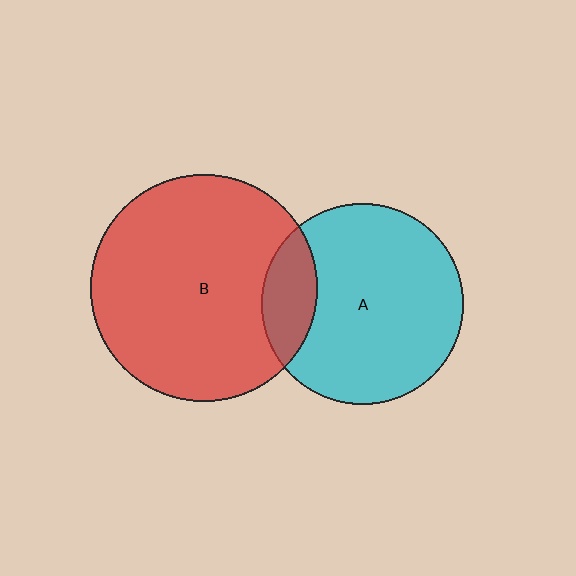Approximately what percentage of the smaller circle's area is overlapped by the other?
Approximately 15%.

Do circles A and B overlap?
Yes.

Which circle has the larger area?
Circle B (red).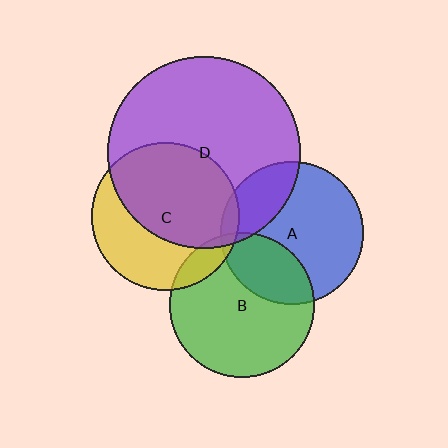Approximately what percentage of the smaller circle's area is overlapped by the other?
Approximately 30%.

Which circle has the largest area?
Circle D (purple).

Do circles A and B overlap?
Yes.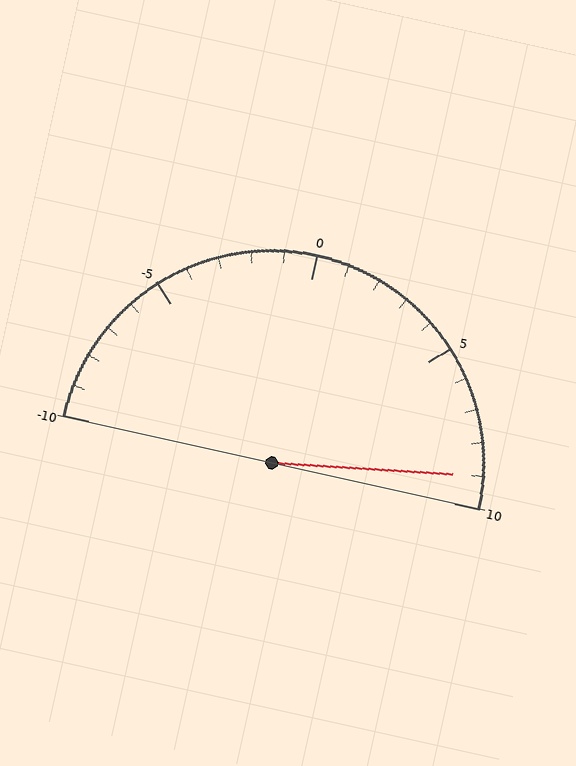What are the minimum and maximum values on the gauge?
The gauge ranges from -10 to 10.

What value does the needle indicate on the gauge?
The needle indicates approximately 9.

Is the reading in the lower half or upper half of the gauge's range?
The reading is in the upper half of the range (-10 to 10).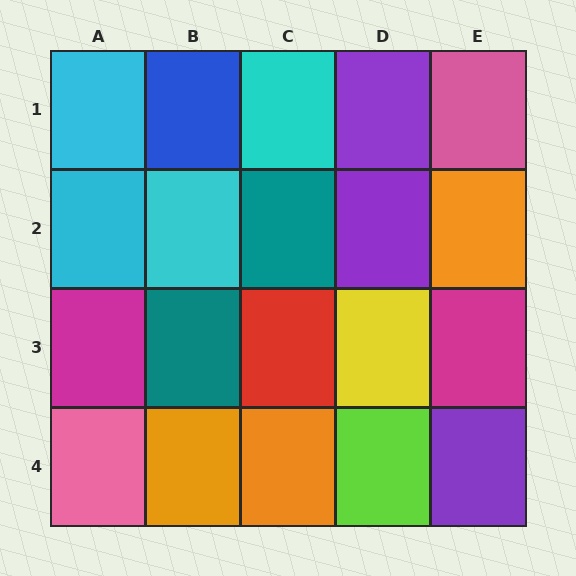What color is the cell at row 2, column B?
Cyan.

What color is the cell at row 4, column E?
Purple.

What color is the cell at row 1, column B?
Blue.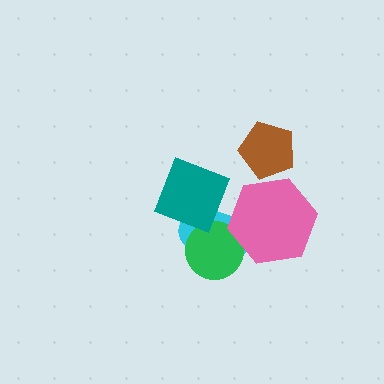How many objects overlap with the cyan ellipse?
3 objects overlap with the cyan ellipse.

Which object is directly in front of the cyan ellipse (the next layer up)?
The green circle is directly in front of the cyan ellipse.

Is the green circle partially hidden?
Yes, it is partially covered by another shape.